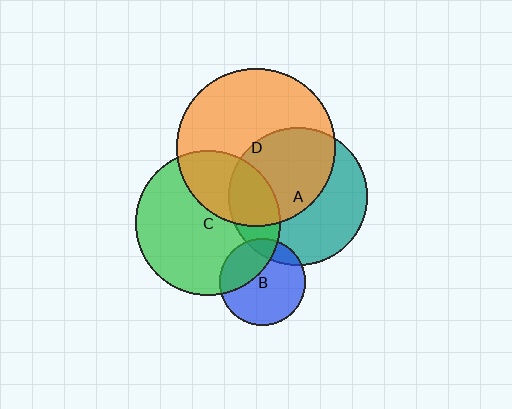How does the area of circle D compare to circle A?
Approximately 1.3 times.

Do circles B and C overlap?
Yes.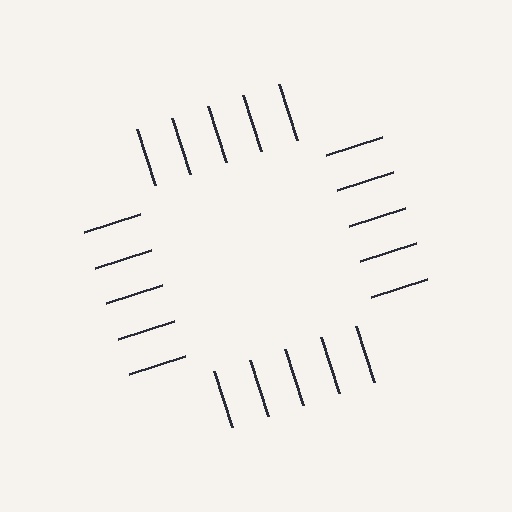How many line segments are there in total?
20 — 5 along each of the 4 edges.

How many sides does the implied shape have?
4 sides — the line-ends trace a square.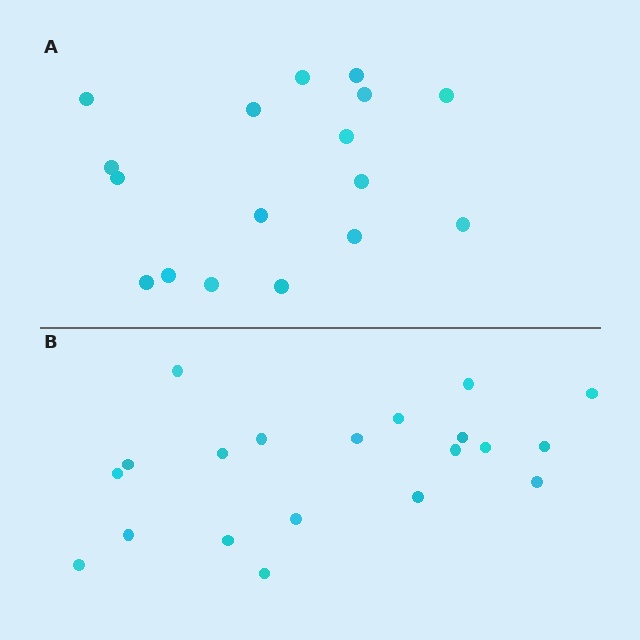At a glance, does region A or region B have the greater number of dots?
Region B (the bottom region) has more dots.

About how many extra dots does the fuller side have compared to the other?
Region B has just a few more — roughly 2 or 3 more dots than region A.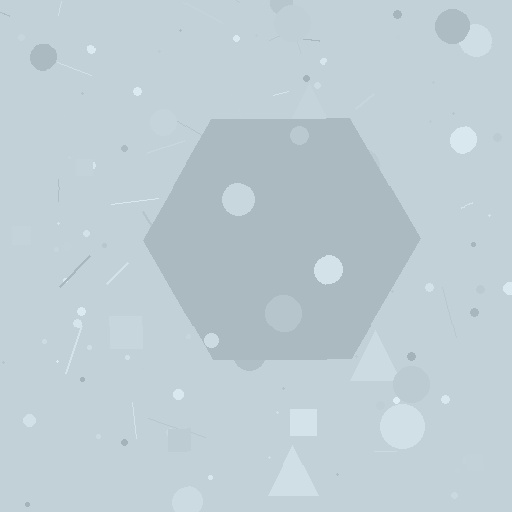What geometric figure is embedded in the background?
A hexagon is embedded in the background.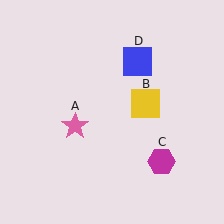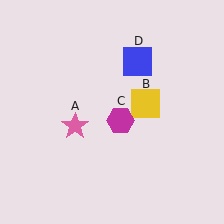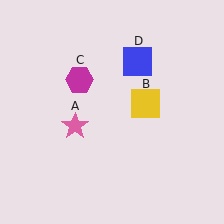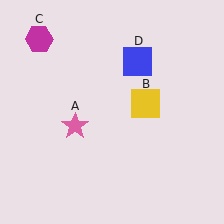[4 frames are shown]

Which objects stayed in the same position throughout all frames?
Pink star (object A) and yellow square (object B) and blue square (object D) remained stationary.